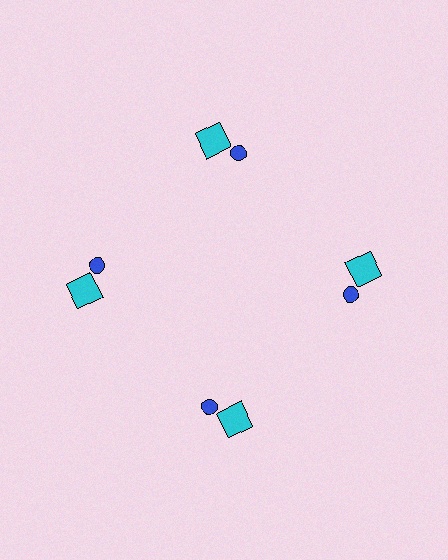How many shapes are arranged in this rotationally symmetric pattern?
There are 8 shapes, arranged in 4 groups of 2.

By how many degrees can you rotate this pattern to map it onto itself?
The pattern maps onto itself every 90 degrees of rotation.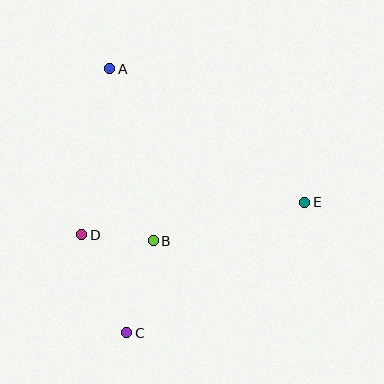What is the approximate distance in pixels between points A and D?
The distance between A and D is approximately 169 pixels.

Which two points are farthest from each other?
Points A and C are farthest from each other.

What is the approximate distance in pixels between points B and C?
The distance between B and C is approximately 96 pixels.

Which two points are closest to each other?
Points B and D are closest to each other.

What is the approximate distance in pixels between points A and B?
The distance between A and B is approximately 178 pixels.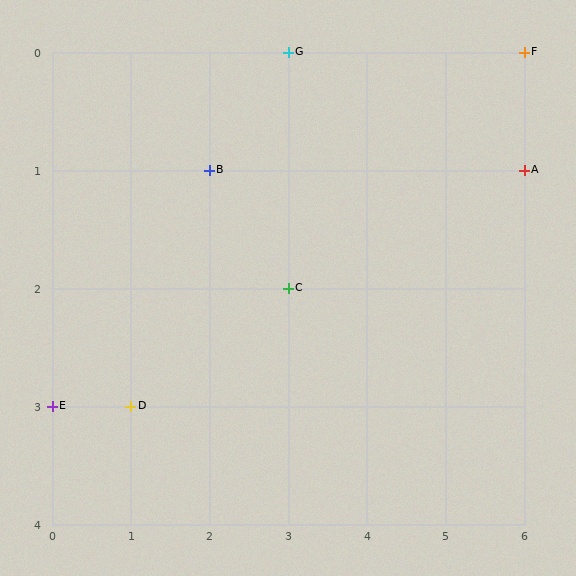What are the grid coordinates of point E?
Point E is at grid coordinates (0, 3).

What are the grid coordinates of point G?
Point G is at grid coordinates (3, 0).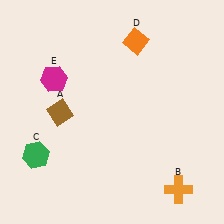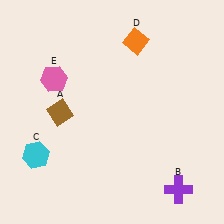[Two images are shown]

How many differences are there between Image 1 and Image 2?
There are 3 differences between the two images.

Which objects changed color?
B changed from orange to purple. C changed from green to cyan. E changed from magenta to pink.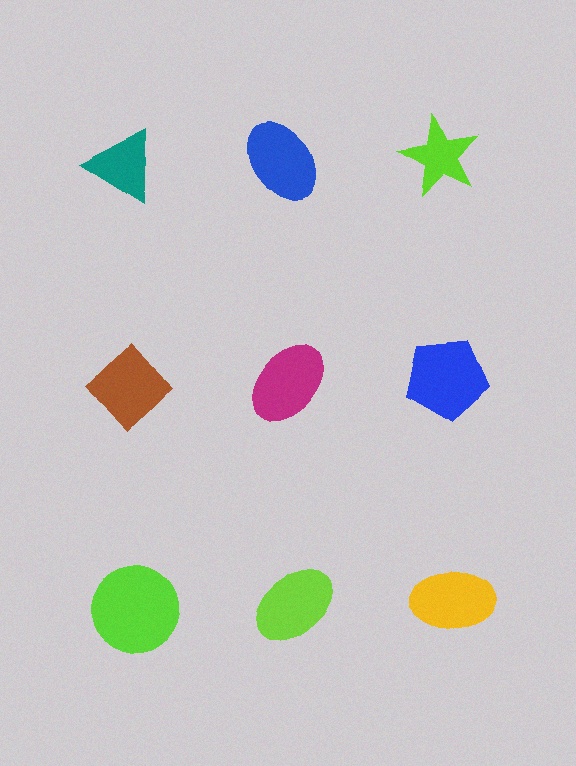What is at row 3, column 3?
A yellow ellipse.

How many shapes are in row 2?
3 shapes.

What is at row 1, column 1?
A teal triangle.